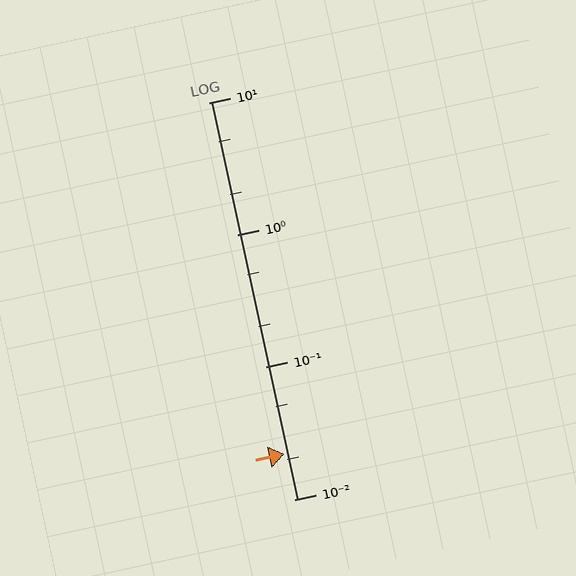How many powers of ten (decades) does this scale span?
The scale spans 3 decades, from 0.01 to 10.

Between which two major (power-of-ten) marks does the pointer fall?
The pointer is between 0.01 and 0.1.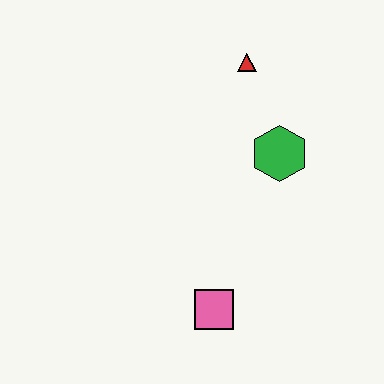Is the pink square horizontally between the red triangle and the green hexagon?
No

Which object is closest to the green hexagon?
The red triangle is closest to the green hexagon.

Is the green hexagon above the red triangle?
No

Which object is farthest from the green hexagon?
The pink square is farthest from the green hexagon.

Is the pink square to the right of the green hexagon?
No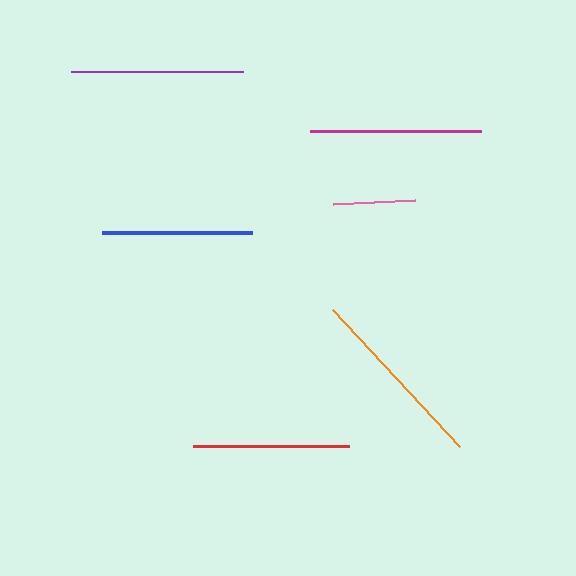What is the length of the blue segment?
The blue segment is approximately 150 pixels long.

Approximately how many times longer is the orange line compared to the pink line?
The orange line is approximately 2.3 times the length of the pink line.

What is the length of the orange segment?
The orange segment is approximately 187 pixels long.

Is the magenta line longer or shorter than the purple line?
The purple line is longer than the magenta line.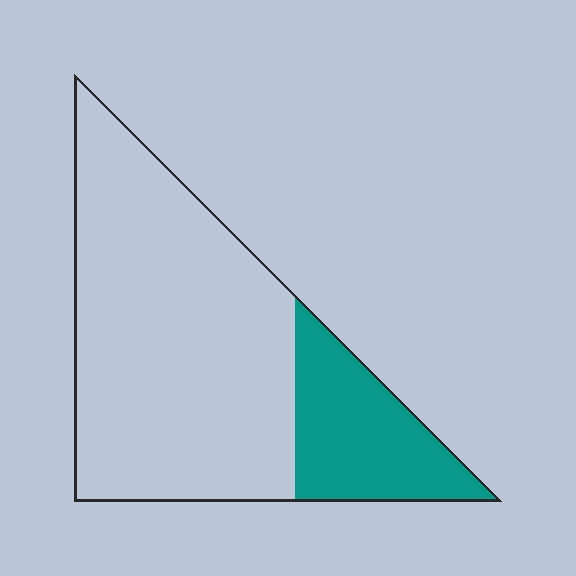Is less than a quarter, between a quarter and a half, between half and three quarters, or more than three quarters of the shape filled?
Less than a quarter.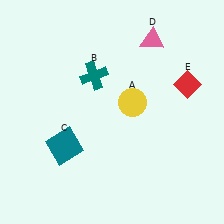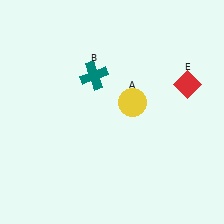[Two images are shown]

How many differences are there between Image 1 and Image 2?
There are 2 differences between the two images.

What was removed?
The pink triangle (D), the teal square (C) were removed in Image 2.